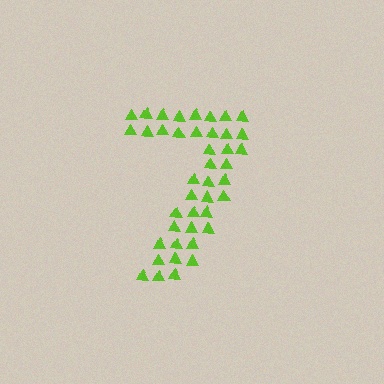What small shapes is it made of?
It is made of small triangles.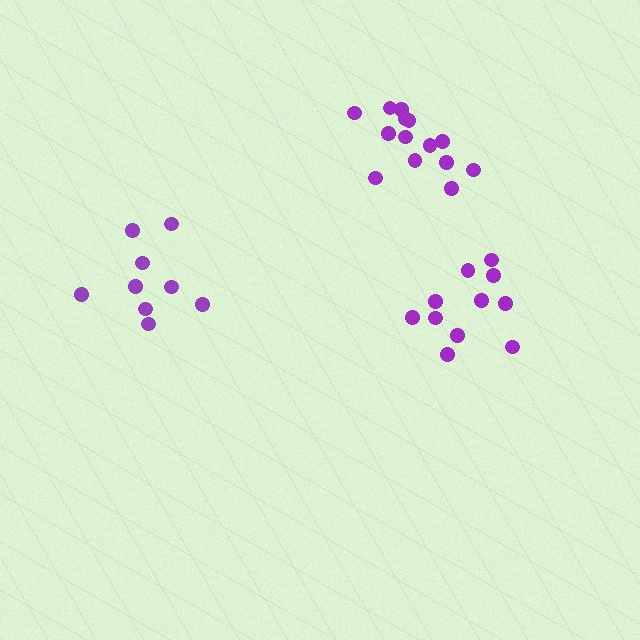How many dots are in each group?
Group 1: 9 dots, Group 2: 11 dots, Group 3: 14 dots (34 total).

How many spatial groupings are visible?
There are 3 spatial groupings.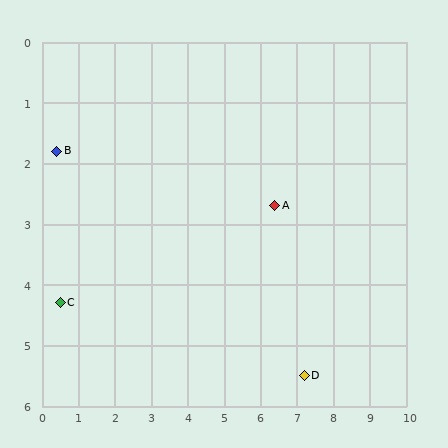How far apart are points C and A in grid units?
Points C and A are about 6.1 grid units apart.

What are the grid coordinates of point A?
Point A is at approximately (6.4, 2.7).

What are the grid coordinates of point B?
Point B is at approximately (0.4, 1.8).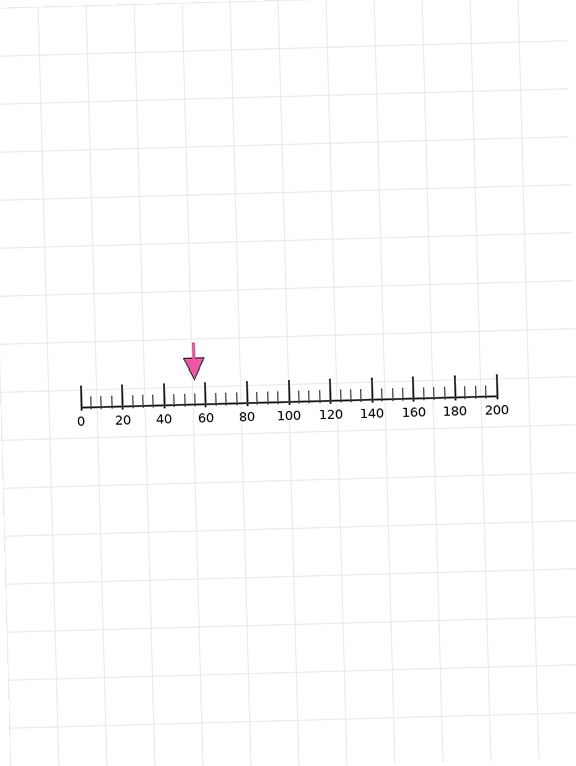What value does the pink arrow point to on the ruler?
The pink arrow points to approximately 55.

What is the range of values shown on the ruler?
The ruler shows values from 0 to 200.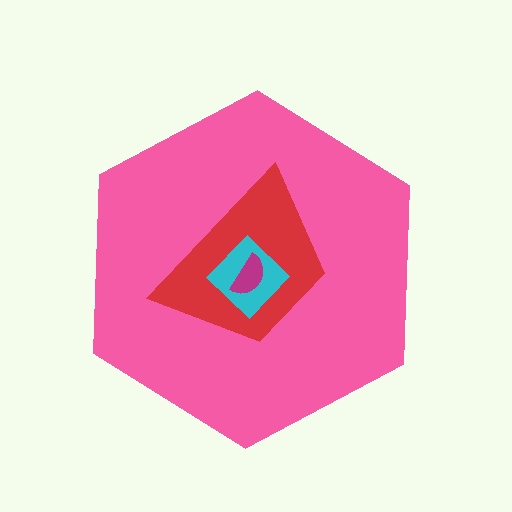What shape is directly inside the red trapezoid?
The cyan diamond.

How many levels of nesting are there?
4.